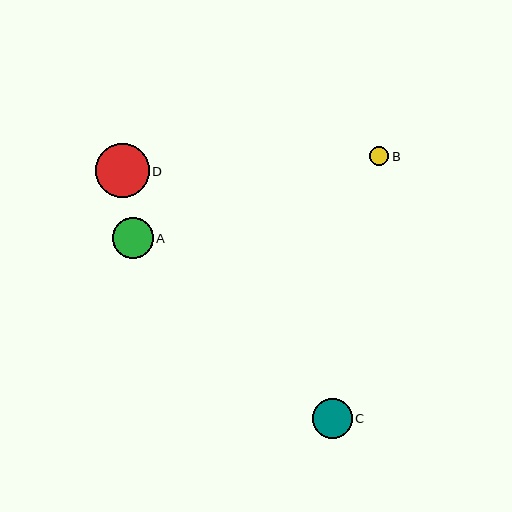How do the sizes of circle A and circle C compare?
Circle A and circle C are approximately the same size.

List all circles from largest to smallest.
From largest to smallest: D, A, C, B.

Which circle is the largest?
Circle D is the largest with a size of approximately 54 pixels.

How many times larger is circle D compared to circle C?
Circle D is approximately 1.3 times the size of circle C.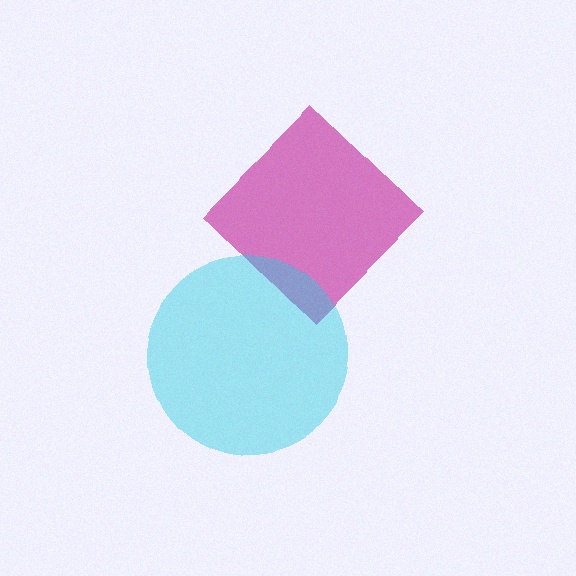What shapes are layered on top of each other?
The layered shapes are: a magenta diamond, a cyan circle.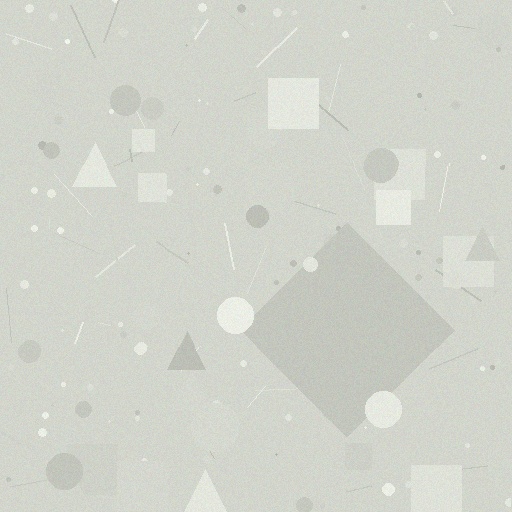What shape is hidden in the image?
A diamond is hidden in the image.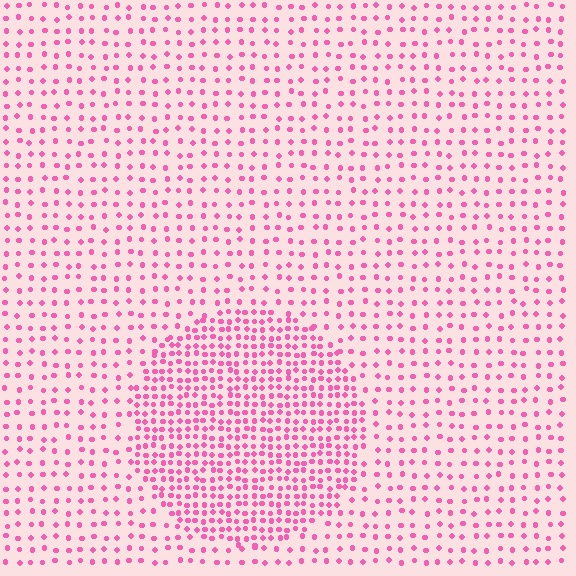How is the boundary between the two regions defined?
The boundary is defined by a change in element density (approximately 2.2x ratio). All elements are the same color, size, and shape.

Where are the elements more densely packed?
The elements are more densely packed inside the circle boundary.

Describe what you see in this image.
The image contains small pink elements arranged at two different densities. A circle-shaped region is visible where the elements are more densely packed than the surrounding area.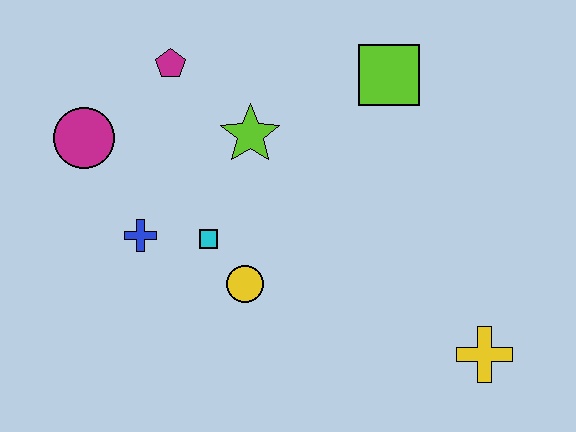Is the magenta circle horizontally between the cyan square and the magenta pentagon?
No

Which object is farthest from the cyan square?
The yellow cross is farthest from the cyan square.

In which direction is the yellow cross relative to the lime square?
The yellow cross is below the lime square.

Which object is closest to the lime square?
The lime star is closest to the lime square.